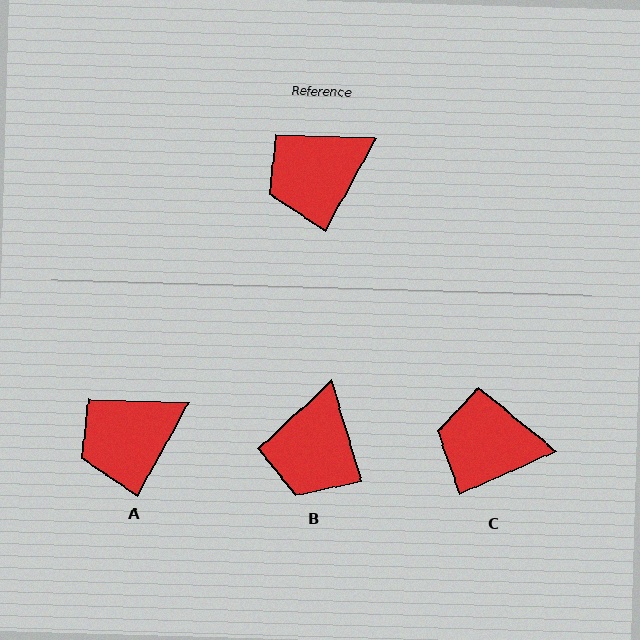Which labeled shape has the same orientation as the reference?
A.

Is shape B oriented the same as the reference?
No, it is off by about 45 degrees.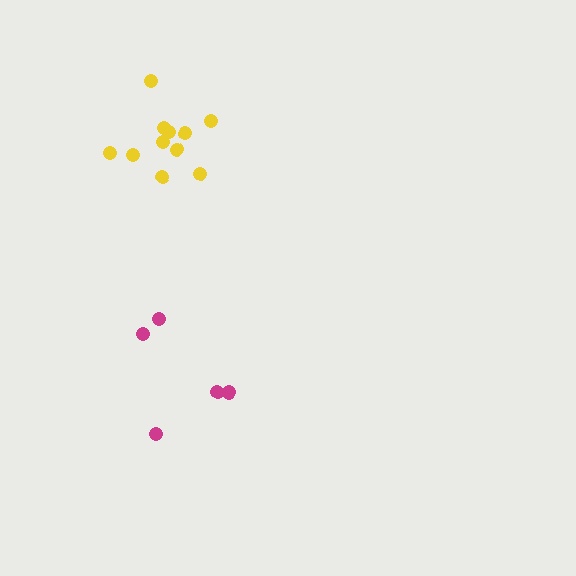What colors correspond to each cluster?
The clusters are colored: magenta, yellow.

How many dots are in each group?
Group 1: 6 dots, Group 2: 11 dots (17 total).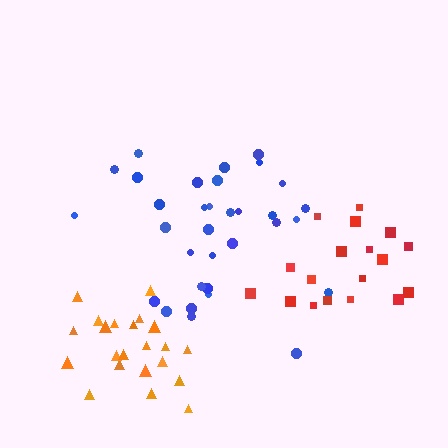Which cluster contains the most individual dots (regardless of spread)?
Blue (34).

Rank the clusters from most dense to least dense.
orange, blue, red.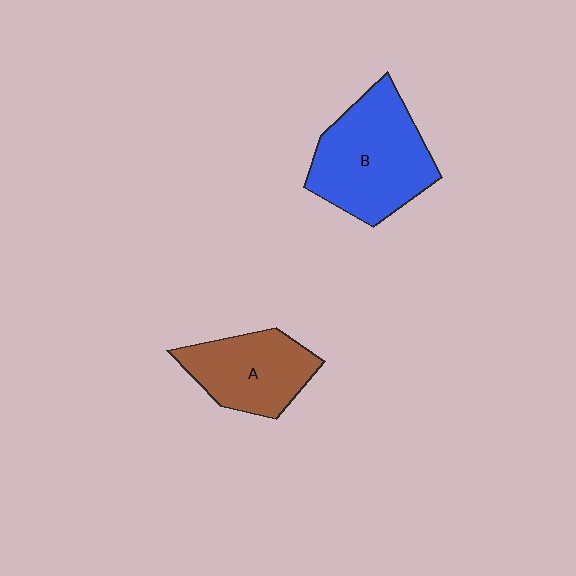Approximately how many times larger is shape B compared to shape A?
Approximately 1.4 times.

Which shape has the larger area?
Shape B (blue).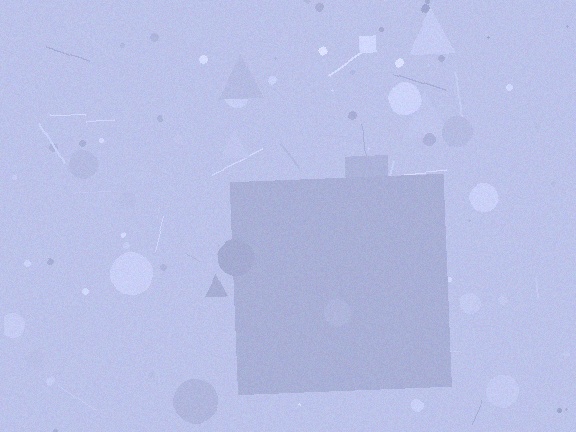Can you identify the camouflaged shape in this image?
The camouflaged shape is a square.